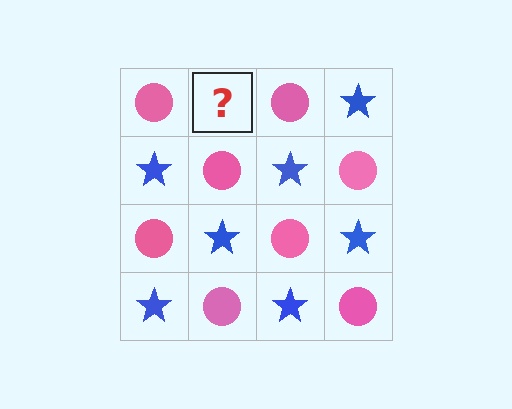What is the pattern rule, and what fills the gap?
The rule is that it alternates pink circle and blue star in a checkerboard pattern. The gap should be filled with a blue star.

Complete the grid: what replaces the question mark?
The question mark should be replaced with a blue star.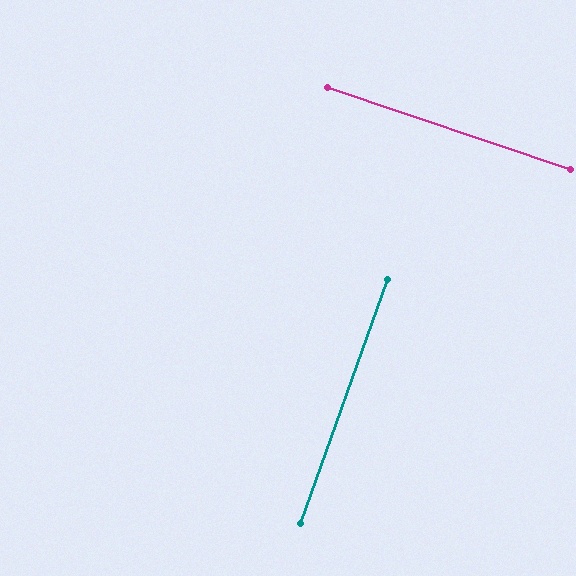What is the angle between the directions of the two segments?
Approximately 89 degrees.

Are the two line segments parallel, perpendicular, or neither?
Perpendicular — they meet at approximately 89°.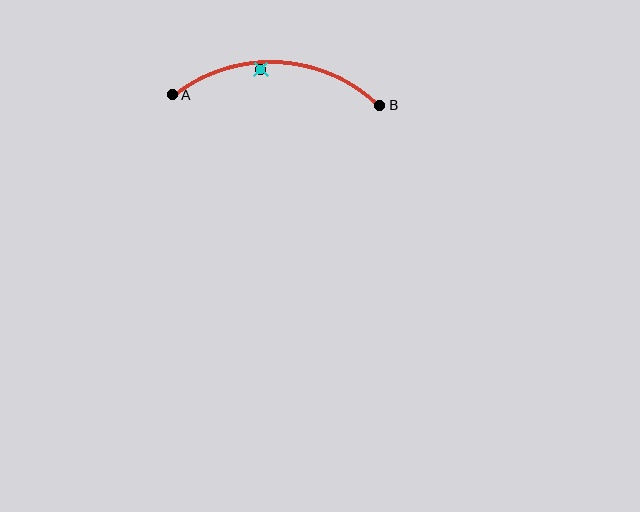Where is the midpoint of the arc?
The arc midpoint is the point on the curve farthest from the straight line joining A and B. It sits above that line.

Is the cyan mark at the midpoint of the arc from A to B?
No — the cyan mark does not lie on the arc at all. It sits slightly inside the curve.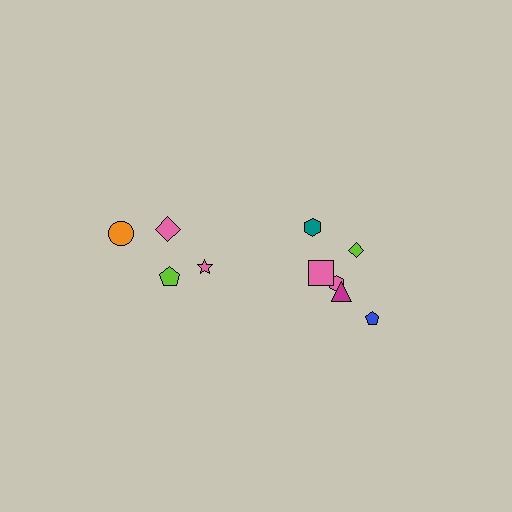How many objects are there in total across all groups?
There are 10 objects.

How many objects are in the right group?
There are 6 objects.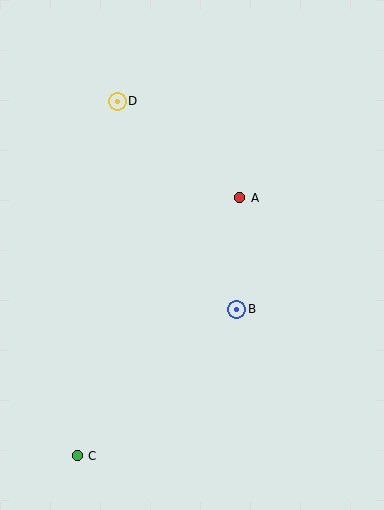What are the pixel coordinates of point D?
Point D is at (117, 101).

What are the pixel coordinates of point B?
Point B is at (237, 309).